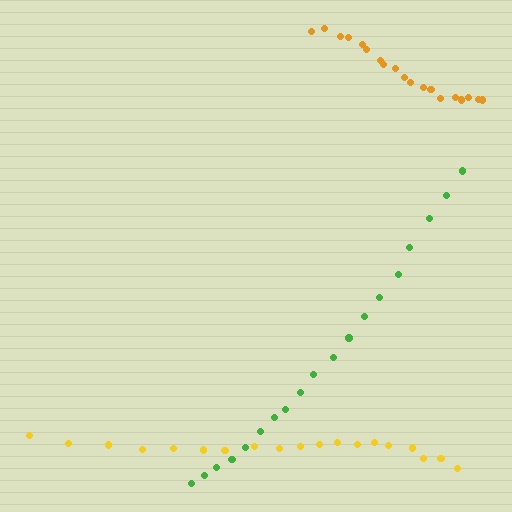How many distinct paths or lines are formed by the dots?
There are 3 distinct paths.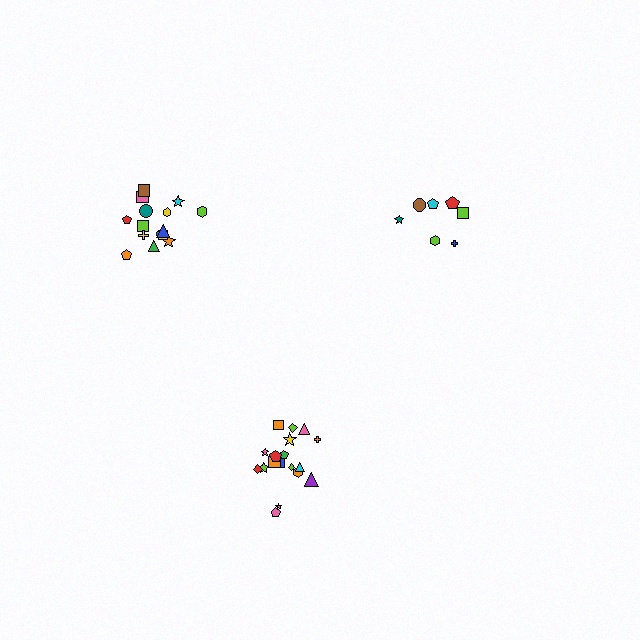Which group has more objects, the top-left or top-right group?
The top-left group.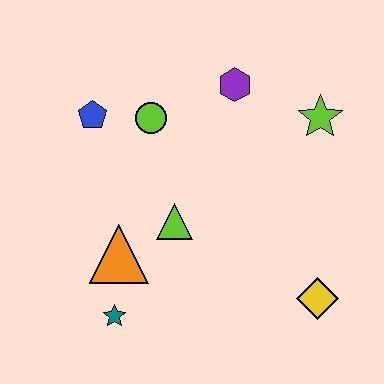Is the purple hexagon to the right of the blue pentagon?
Yes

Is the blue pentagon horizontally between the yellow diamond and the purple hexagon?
No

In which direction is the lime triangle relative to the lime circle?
The lime triangle is below the lime circle.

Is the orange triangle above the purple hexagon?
No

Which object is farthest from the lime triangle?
The lime star is farthest from the lime triangle.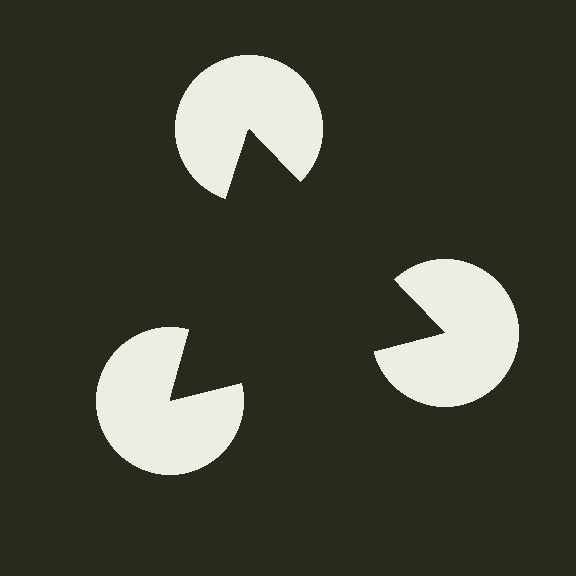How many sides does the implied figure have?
3 sides.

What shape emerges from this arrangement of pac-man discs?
An illusory triangle — its edges are inferred from the aligned wedge cuts in the pac-man discs, not physically drawn.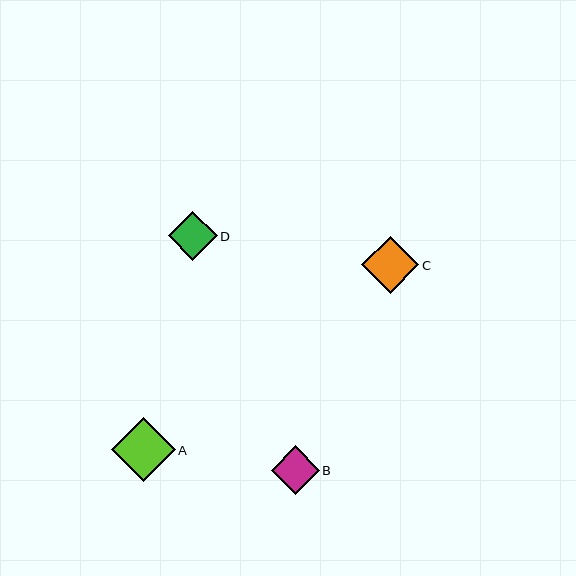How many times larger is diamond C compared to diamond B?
Diamond C is approximately 1.2 times the size of diamond B.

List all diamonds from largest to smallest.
From largest to smallest: A, C, D, B.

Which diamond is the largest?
Diamond A is the largest with a size of approximately 64 pixels.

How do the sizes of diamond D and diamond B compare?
Diamond D and diamond B are approximately the same size.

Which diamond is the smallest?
Diamond B is the smallest with a size of approximately 48 pixels.